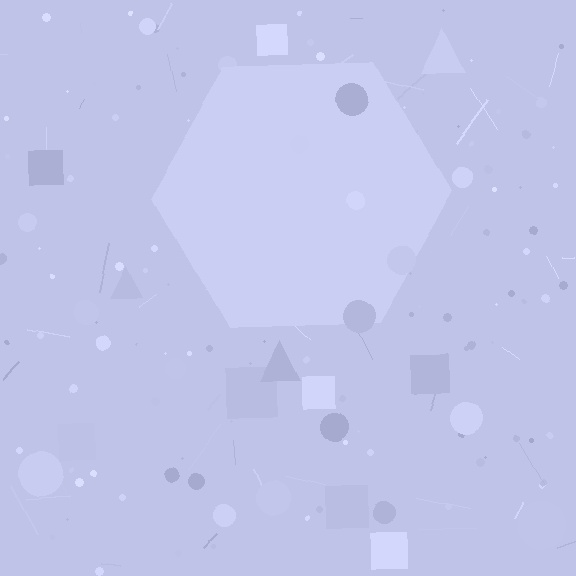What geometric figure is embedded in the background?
A hexagon is embedded in the background.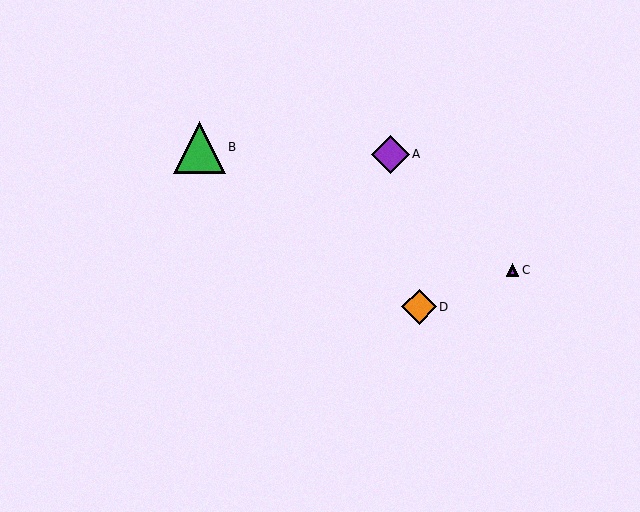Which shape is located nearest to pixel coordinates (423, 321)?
The orange diamond (labeled D) at (419, 307) is nearest to that location.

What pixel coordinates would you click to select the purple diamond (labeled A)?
Click at (390, 154) to select the purple diamond A.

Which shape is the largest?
The green triangle (labeled B) is the largest.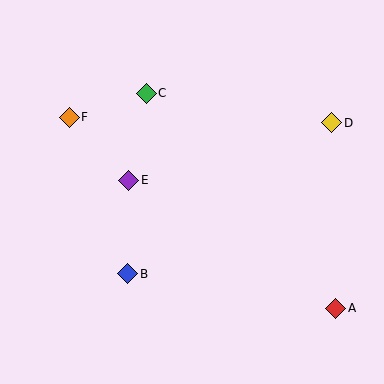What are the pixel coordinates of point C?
Point C is at (146, 93).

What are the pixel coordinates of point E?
Point E is at (129, 180).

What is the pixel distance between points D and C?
The distance between D and C is 188 pixels.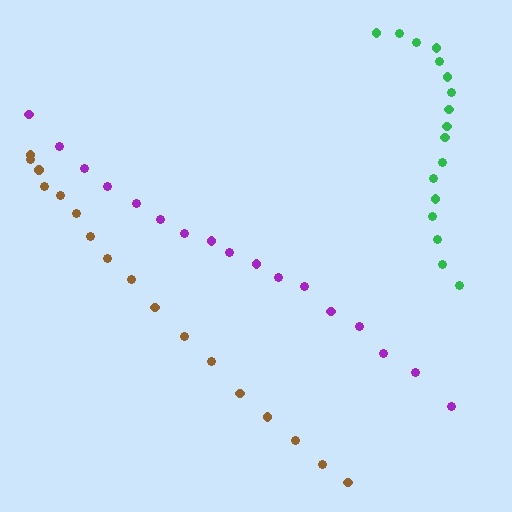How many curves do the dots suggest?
There are 3 distinct paths.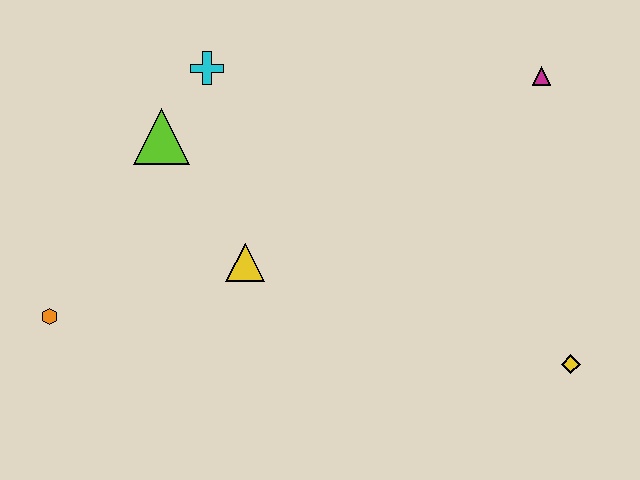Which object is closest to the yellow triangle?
The lime triangle is closest to the yellow triangle.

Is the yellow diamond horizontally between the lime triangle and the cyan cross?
No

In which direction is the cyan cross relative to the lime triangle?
The cyan cross is above the lime triangle.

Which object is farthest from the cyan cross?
The yellow diamond is farthest from the cyan cross.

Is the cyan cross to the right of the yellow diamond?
No